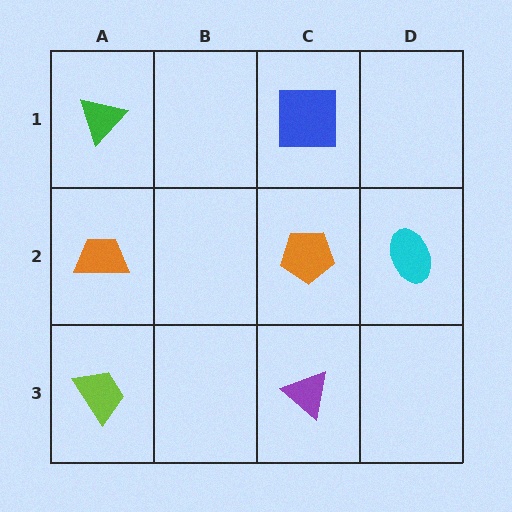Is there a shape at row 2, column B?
No, that cell is empty.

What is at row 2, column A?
An orange trapezoid.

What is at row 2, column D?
A cyan ellipse.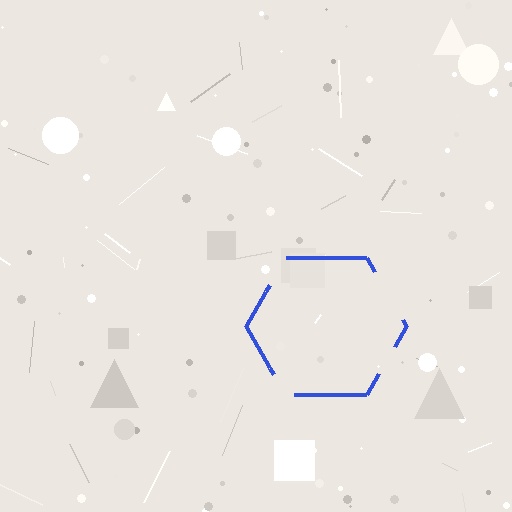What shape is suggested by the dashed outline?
The dashed outline suggests a hexagon.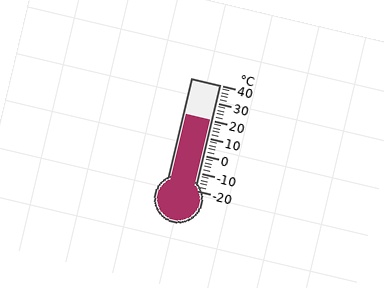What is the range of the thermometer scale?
The thermometer scale ranges from -20°C to 40°C.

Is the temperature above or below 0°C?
The temperature is above 0°C.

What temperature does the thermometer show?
The thermometer shows approximately 20°C.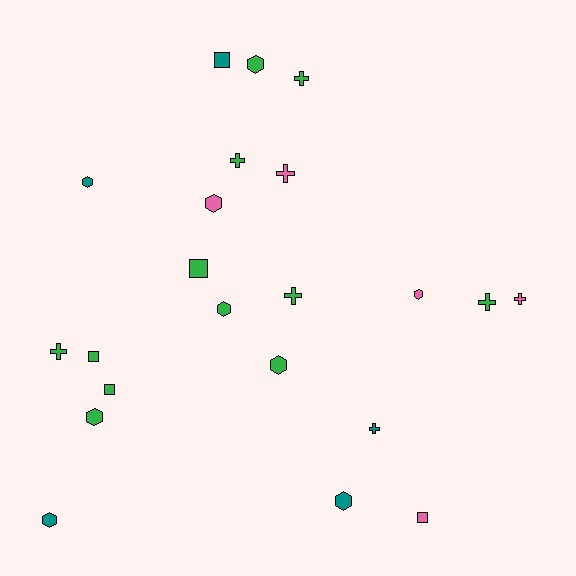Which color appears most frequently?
Green, with 12 objects.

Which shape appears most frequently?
Hexagon, with 9 objects.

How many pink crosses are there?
There are 2 pink crosses.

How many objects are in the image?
There are 22 objects.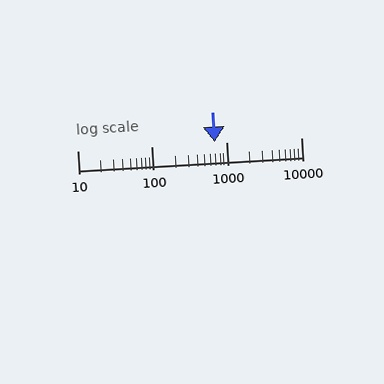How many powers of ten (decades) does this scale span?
The scale spans 3 decades, from 10 to 10000.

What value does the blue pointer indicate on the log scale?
The pointer indicates approximately 690.